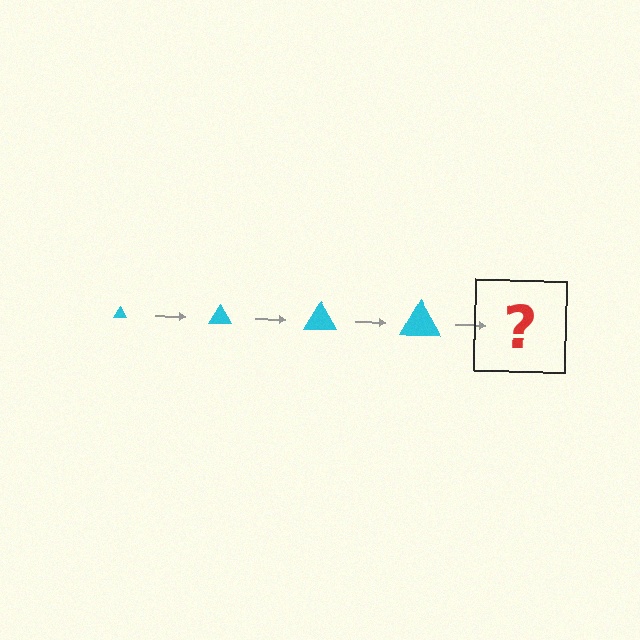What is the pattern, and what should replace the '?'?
The pattern is that the triangle gets progressively larger each step. The '?' should be a cyan triangle, larger than the previous one.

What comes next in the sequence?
The next element should be a cyan triangle, larger than the previous one.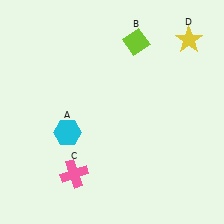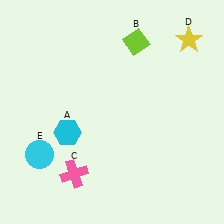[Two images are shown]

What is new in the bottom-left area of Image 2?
A cyan circle (E) was added in the bottom-left area of Image 2.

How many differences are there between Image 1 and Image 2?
There is 1 difference between the two images.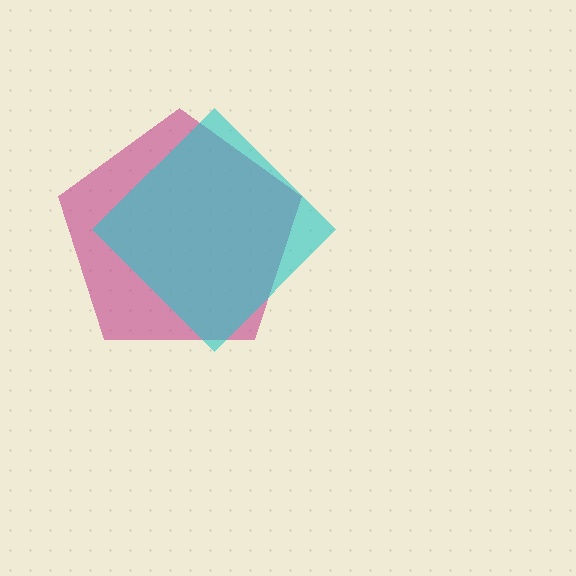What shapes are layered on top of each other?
The layered shapes are: a magenta pentagon, a cyan diamond.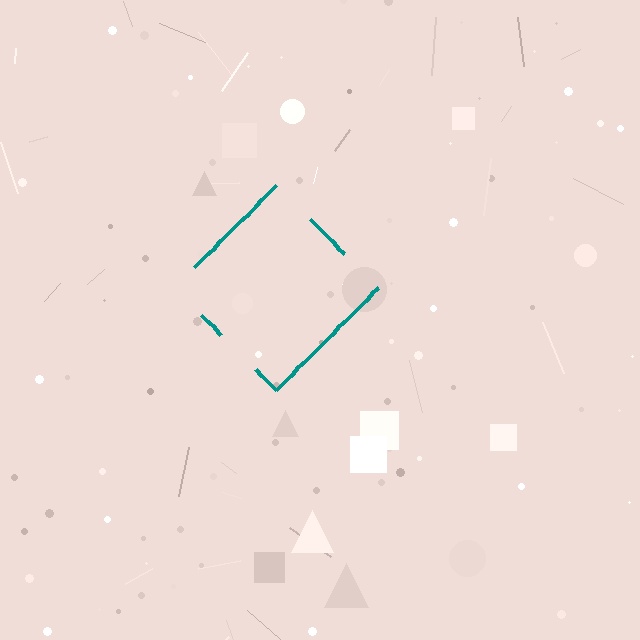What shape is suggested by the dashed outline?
The dashed outline suggests a diamond.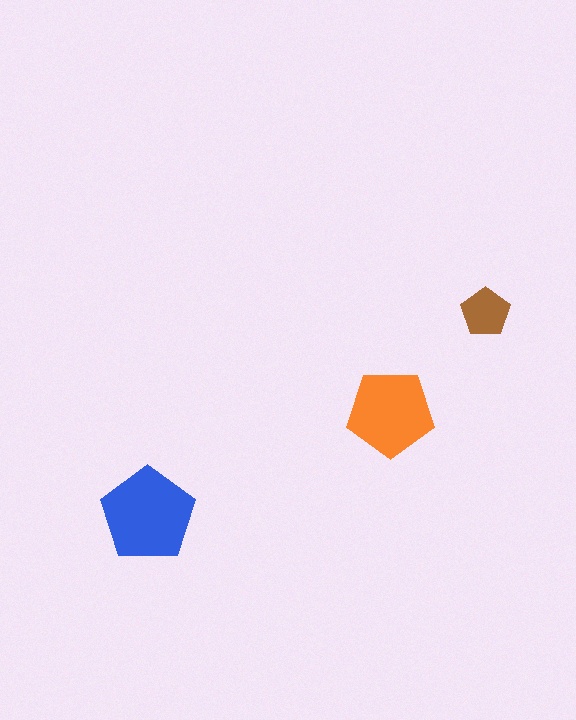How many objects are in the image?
There are 3 objects in the image.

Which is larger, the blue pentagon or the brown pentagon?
The blue one.